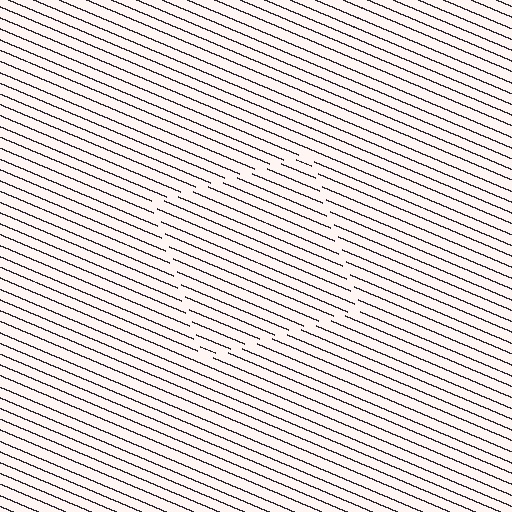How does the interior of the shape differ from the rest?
The interior of the shape contains the same grating, shifted by half a period — the contour is defined by the phase discontinuity where line-ends from the inner and outer gratings abut.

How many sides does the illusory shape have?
4 sides — the line-ends trace a square.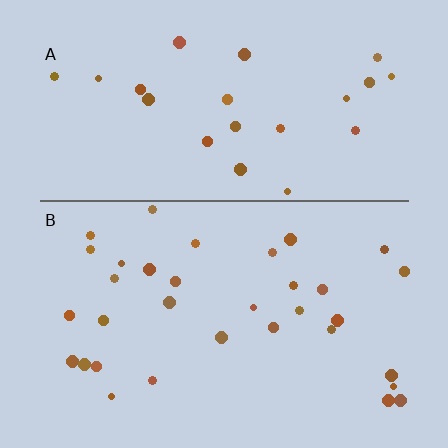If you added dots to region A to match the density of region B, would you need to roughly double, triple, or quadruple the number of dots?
Approximately double.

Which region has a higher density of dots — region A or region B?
B (the bottom).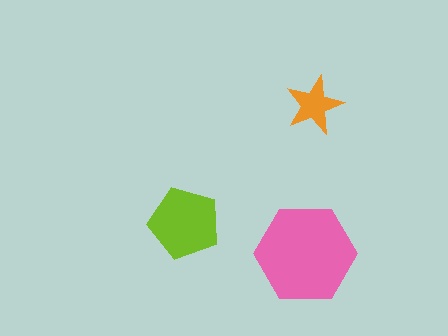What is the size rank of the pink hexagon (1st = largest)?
1st.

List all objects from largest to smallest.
The pink hexagon, the lime pentagon, the orange star.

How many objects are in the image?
There are 3 objects in the image.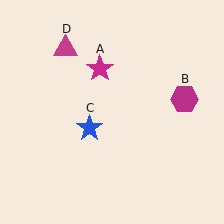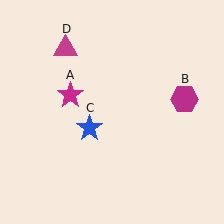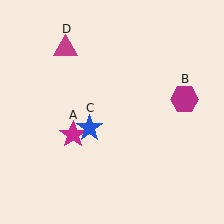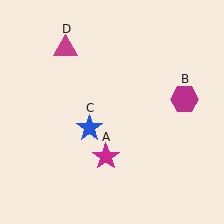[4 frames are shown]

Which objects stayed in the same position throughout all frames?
Magenta hexagon (object B) and blue star (object C) and magenta triangle (object D) remained stationary.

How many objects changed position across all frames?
1 object changed position: magenta star (object A).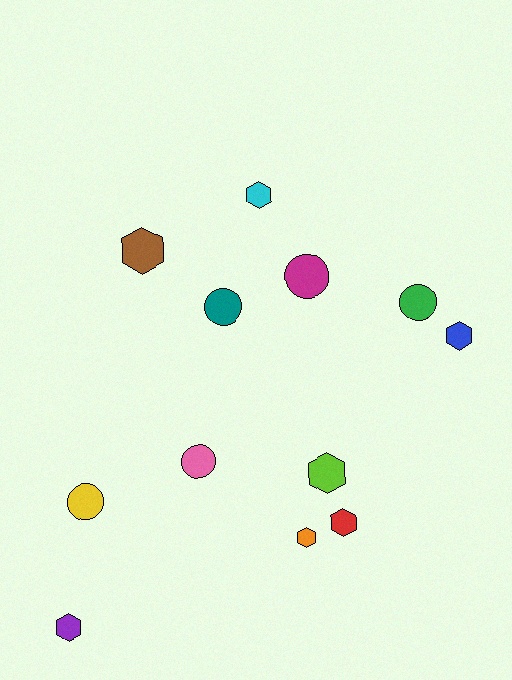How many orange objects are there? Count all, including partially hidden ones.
There is 1 orange object.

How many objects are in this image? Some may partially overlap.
There are 12 objects.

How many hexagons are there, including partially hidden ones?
There are 7 hexagons.